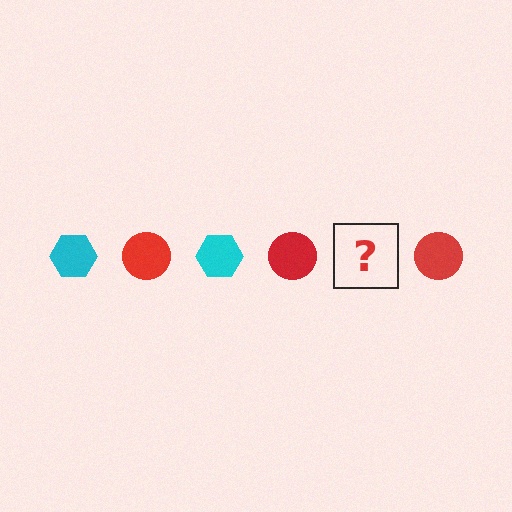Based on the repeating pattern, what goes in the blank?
The blank should be a cyan hexagon.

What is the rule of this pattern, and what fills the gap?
The rule is that the pattern alternates between cyan hexagon and red circle. The gap should be filled with a cyan hexagon.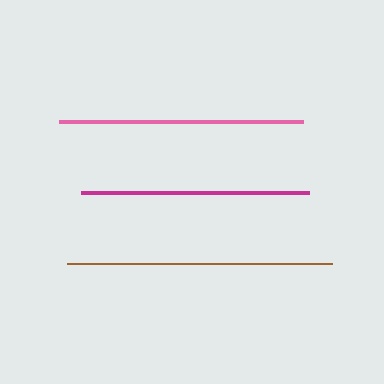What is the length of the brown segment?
The brown segment is approximately 265 pixels long.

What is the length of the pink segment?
The pink segment is approximately 245 pixels long.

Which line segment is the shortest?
The magenta line is the shortest at approximately 227 pixels.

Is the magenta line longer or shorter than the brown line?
The brown line is longer than the magenta line.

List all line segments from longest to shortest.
From longest to shortest: brown, pink, magenta.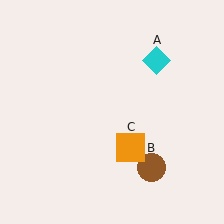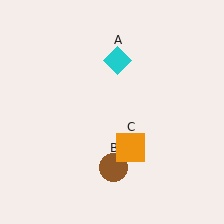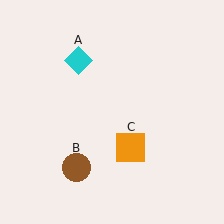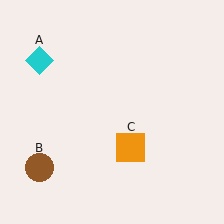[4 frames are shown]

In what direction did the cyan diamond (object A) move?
The cyan diamond (object A) moved left.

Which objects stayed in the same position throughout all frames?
Orange square (object C) remained stationary.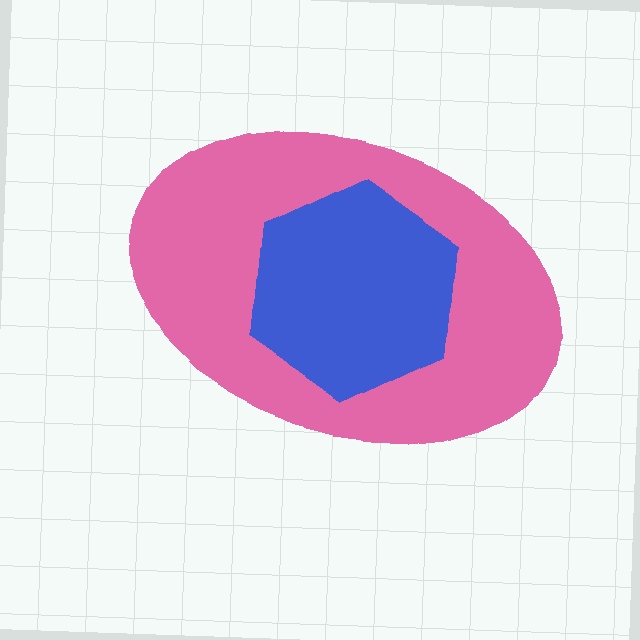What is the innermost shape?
The blue hexagon.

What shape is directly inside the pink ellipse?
The blue hexagon.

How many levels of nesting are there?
2.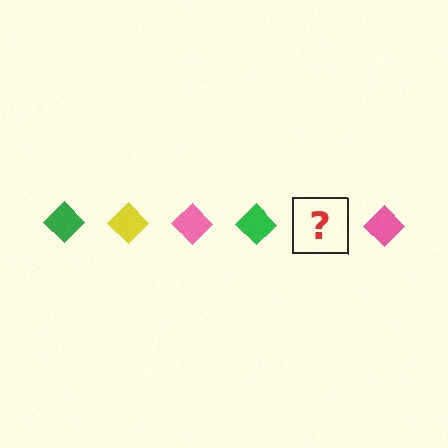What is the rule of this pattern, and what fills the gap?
The rule is that the pattern cycles through green, yellow, pink diamonds. The gap should be filled with a yellow diamond.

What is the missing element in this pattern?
The missing element is a yellow diamond.